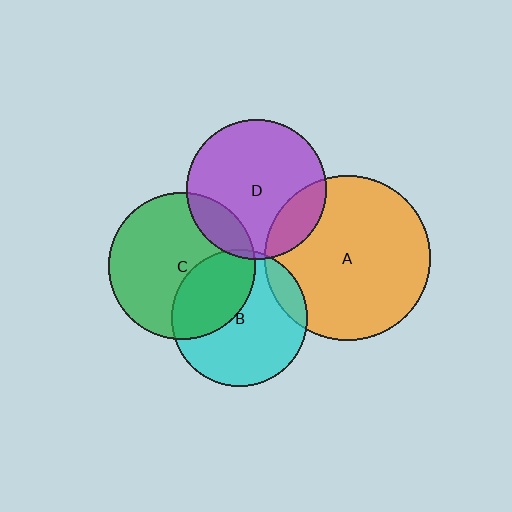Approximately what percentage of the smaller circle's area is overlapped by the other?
Approximately 35%.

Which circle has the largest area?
Circle A (orange).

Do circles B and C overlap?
Yes.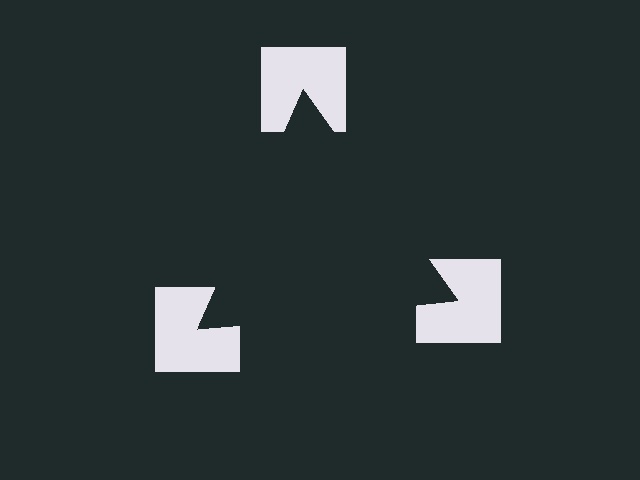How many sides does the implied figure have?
3 sides.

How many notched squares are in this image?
There are 3 — one at each vertex of the illusory triangle.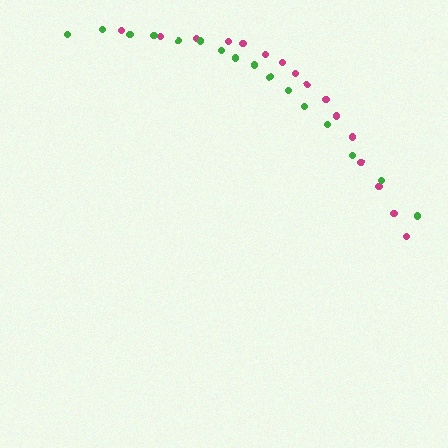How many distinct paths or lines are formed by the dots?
There are 2 distinct paths.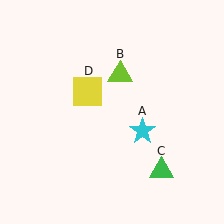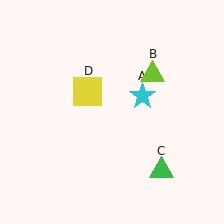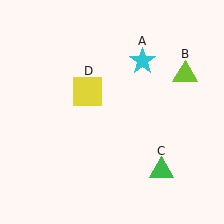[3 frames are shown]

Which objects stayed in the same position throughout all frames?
Green triangle (object C) and yellow square (object D) remained stationary.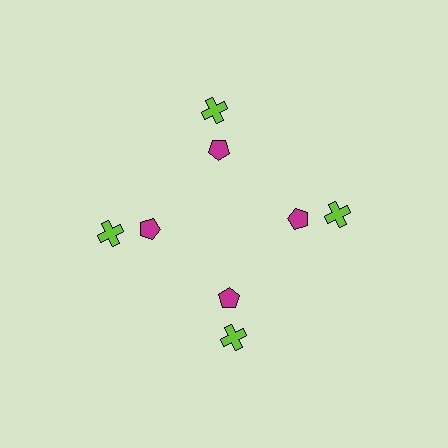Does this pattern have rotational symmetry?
Yes, this pattern has 4-fold rotational symmetry. It looks the same after rotating 90 degrees around the center.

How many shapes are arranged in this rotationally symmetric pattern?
There are 8 shapes, arranged in 4 groups of 2.